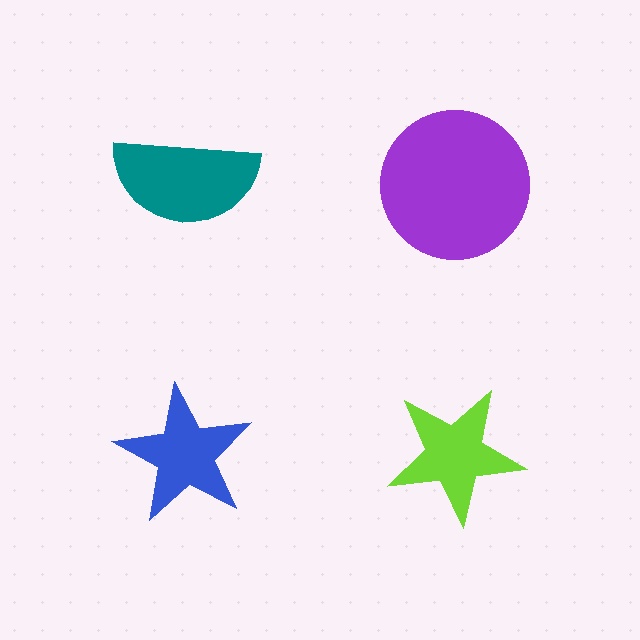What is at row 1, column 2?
A purple circle.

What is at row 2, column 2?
A lime star.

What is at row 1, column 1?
A teal semicircle.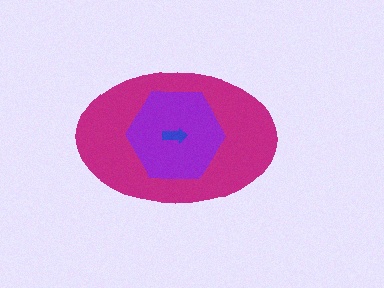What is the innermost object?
The blue arrow.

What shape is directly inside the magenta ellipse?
The purple hexagon.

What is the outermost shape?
The magenta ellipse.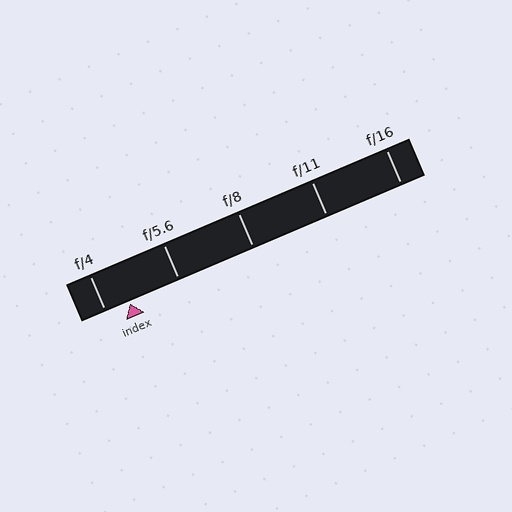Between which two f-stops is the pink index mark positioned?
The index mark is between f/4 and f/5.6.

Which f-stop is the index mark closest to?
The index mark is closest to f/4.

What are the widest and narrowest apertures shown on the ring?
The widest aperture shown is f/4 and the narrowest is f/16.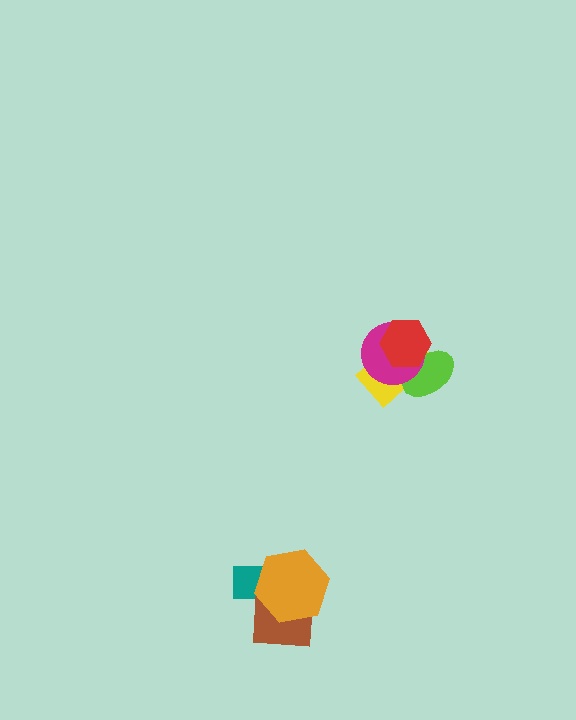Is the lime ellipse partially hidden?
Yes, it is partially covered by another shape.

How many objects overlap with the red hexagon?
3 objects overlap with the red hexagon.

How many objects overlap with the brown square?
2 objects overlap with the brown square.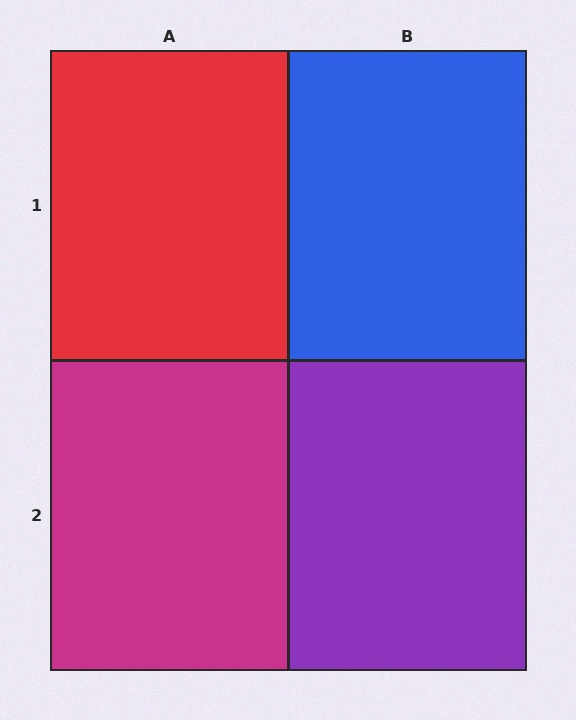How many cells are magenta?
1 cell is magenta.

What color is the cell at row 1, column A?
Red.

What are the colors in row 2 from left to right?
Magenta, purple.